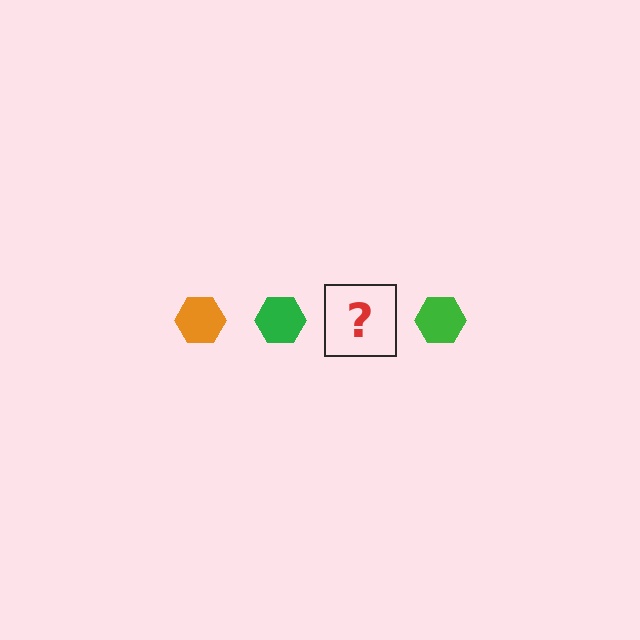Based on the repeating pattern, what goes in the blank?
The blank should be an orange hexagon.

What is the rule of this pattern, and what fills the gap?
The rule is that the pattern cycles through orange, green hexagons. The gap should be filled with an orange hexagon.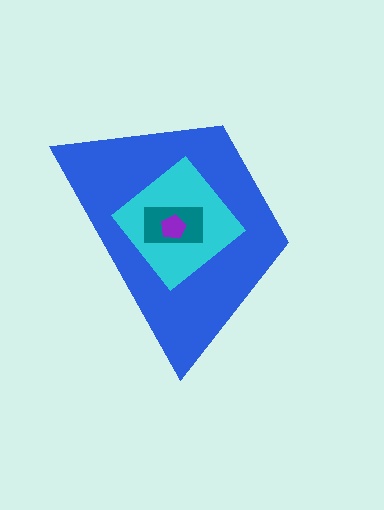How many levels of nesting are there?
4.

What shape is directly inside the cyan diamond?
The teal rectangle.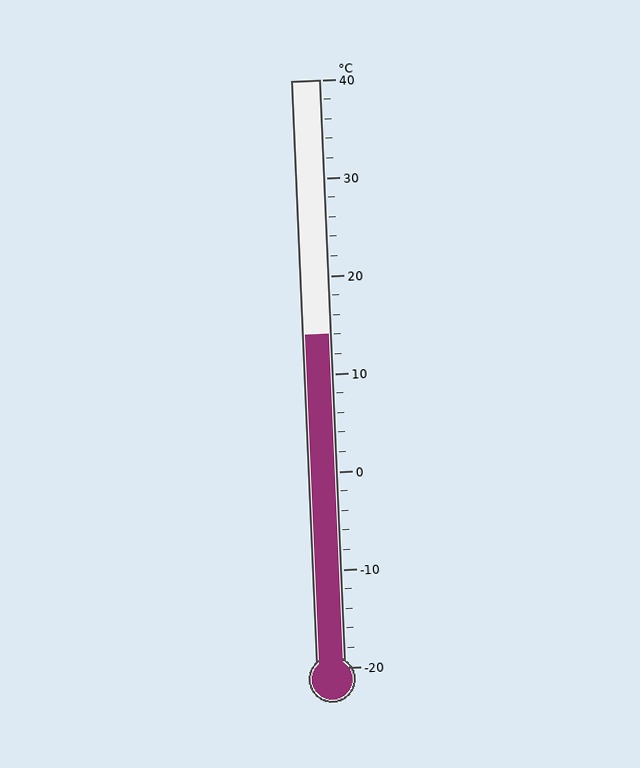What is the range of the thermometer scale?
The thermometer scale ranges from -20°C to 40°C.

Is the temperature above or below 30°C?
The temperature is below 30°C.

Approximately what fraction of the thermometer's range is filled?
The thermometer is filled to approximately 55% of its range.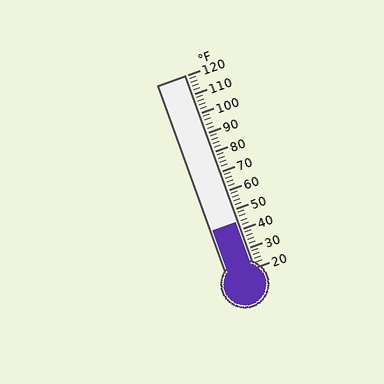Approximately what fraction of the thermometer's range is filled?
The thermometer is filled to approximately 25% of its range.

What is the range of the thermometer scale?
The thermometer scale ranges from 20°F to 120°F.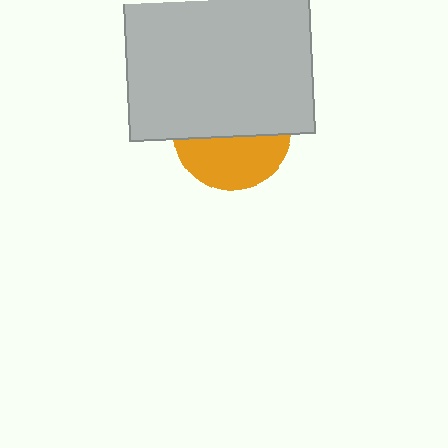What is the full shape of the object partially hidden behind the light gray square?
The partially hidden object is an orange circle.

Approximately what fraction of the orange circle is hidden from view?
Roughly 55% of the orange circle is hidden behind the light gray square.